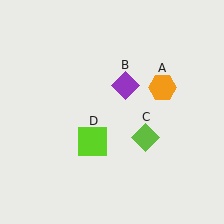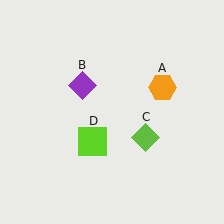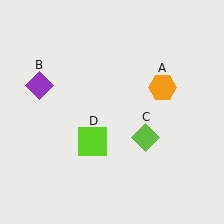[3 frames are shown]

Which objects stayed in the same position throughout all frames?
Orange hexagon (object A) and lime diamond (object C) and lime square (object D) remained stationary.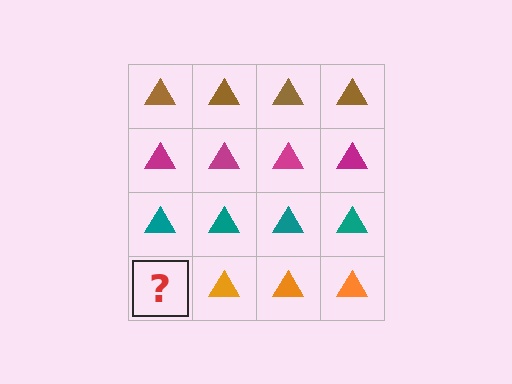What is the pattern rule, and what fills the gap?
The rule is that each row has a consistent color. The gap should be filled with an orange triangle.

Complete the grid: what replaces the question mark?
The question mark should be replaced with an orange triangle.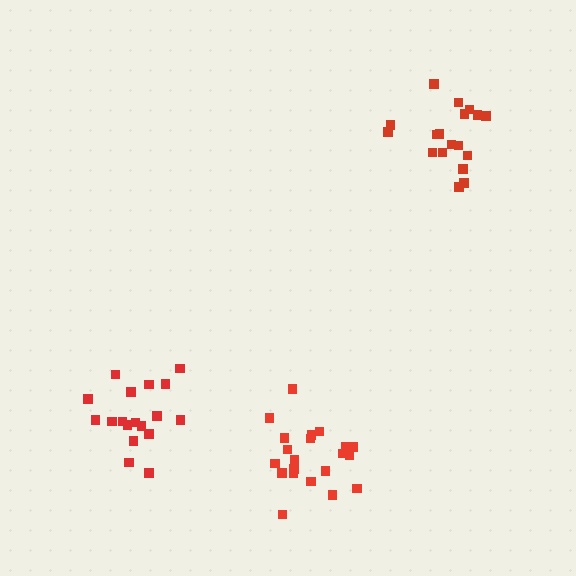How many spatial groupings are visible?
There are 3 spatial groupings.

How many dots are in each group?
Group 1: 18 dots, Group 2: 18 dots, Group 3: 21 dots (57 total).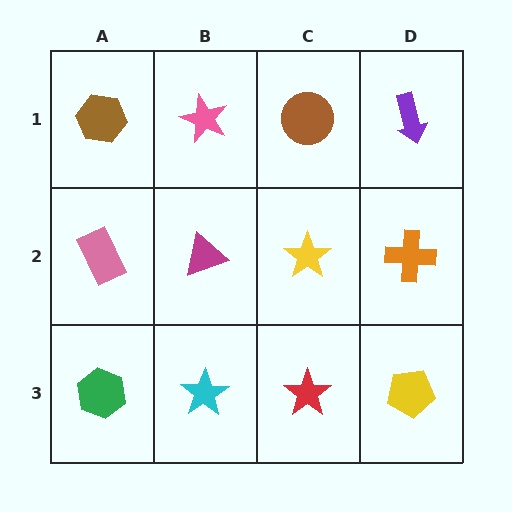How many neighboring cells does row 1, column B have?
3.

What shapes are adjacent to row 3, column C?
A yellow star (row 2, column C), a cyan star (row 3, column B), a yellow pentagon (row 3, column D).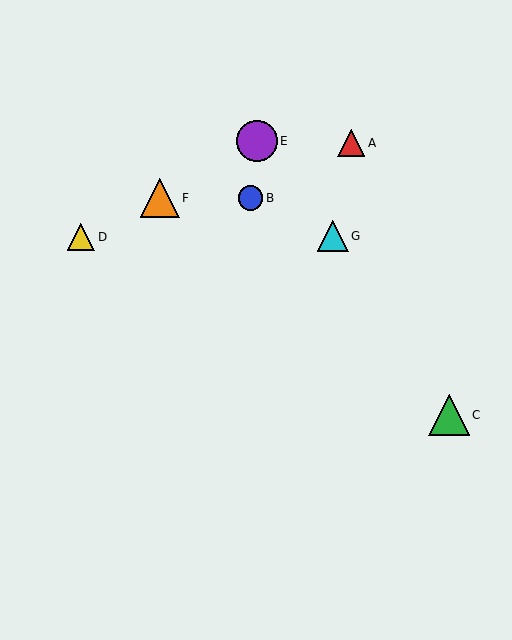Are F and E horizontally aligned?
No, F is at y≈198 and E is at y≈141.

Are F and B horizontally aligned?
Yes, both are at y≈198.